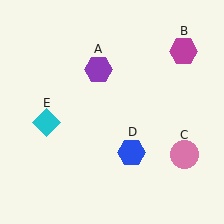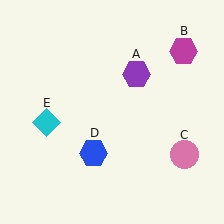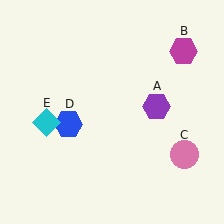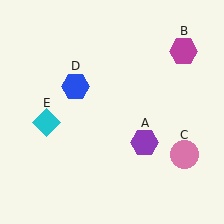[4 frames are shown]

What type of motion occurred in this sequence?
The purple hexagon (object A), blue hexagon (object D) rotated clockwise around the center of the scene.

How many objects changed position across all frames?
2 objects changed position: purple hexagon (object A), blue hexagon (object D).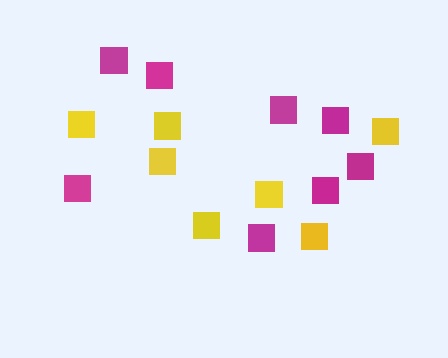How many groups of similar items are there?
There are 2 groups: one group of magenta squares (8) and one group of yellow squares (7).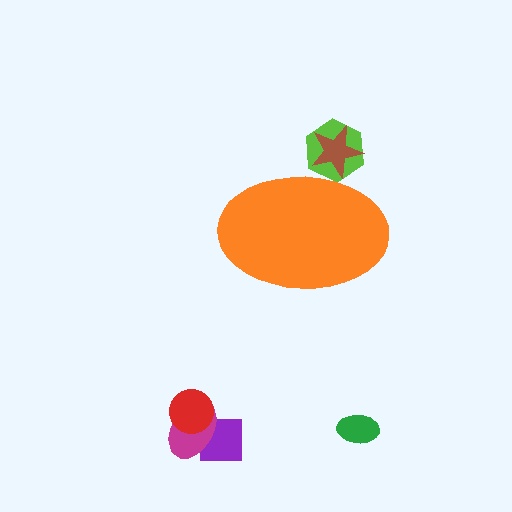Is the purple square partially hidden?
No, the purple square is fully visible.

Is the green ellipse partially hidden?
No, the green ellipse is fully visible.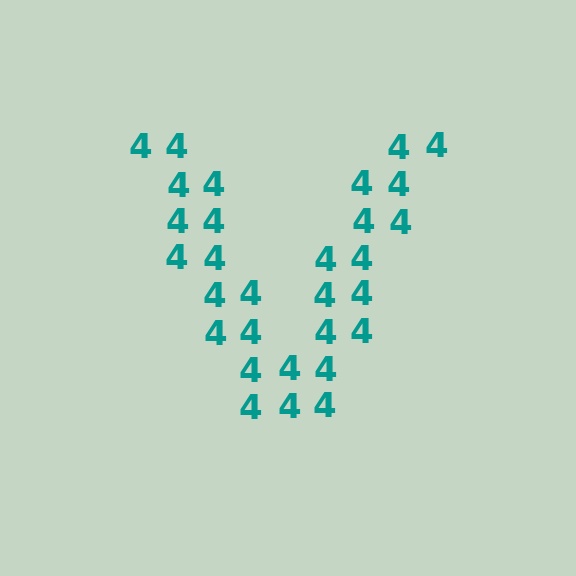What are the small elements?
The small elements are digit 4's.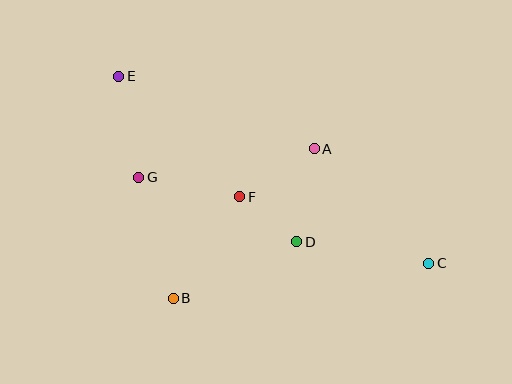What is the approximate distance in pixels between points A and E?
The distance between A and E is approximately 208 pixels.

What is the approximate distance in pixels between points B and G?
The distance between B and G is approximately 126 pixels.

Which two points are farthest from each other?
Points C and E are farthest from each other.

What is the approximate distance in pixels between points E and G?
The distance between E and G is approximately 103 pixels.